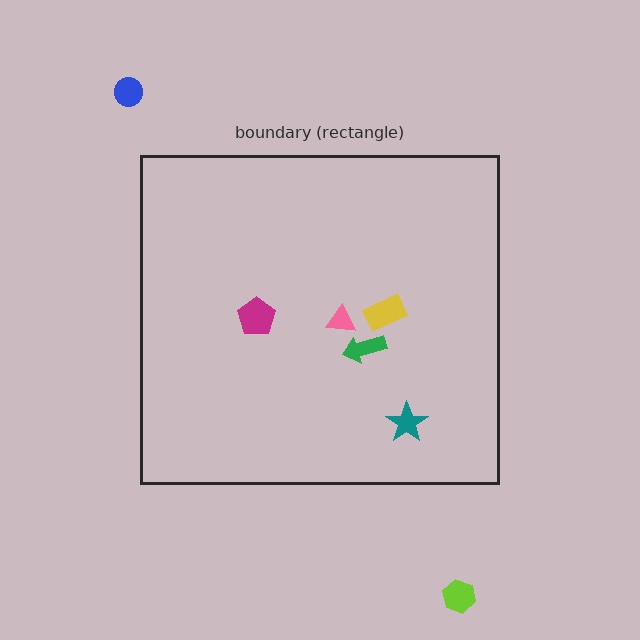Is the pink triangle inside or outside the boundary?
Inside.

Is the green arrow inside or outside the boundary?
Inside.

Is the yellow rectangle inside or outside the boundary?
Inside.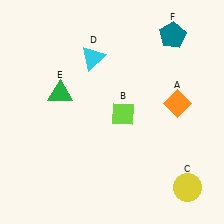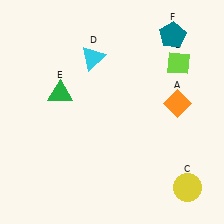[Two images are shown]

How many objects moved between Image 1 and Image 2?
1 object moved between the two images.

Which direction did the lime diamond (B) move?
The lime diamond (B) moved right.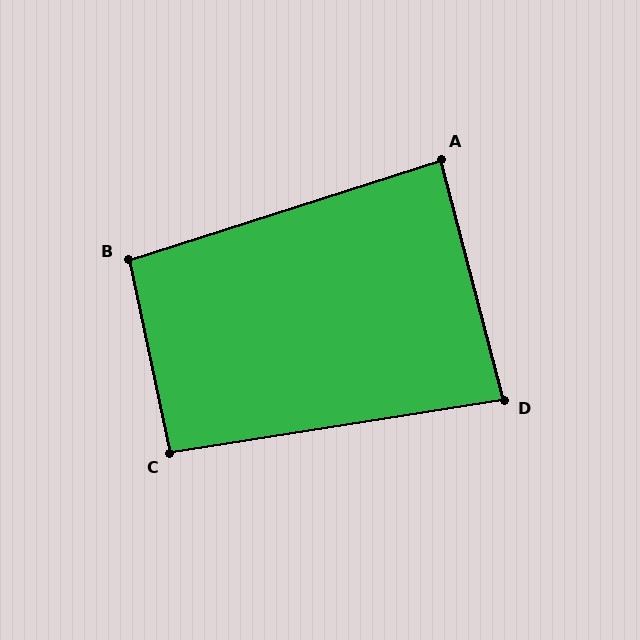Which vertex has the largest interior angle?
B, at approximately 96 degrees.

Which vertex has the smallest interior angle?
D, at approximately 84 degrees.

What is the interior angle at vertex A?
Approximately 87 degrees (approximately right).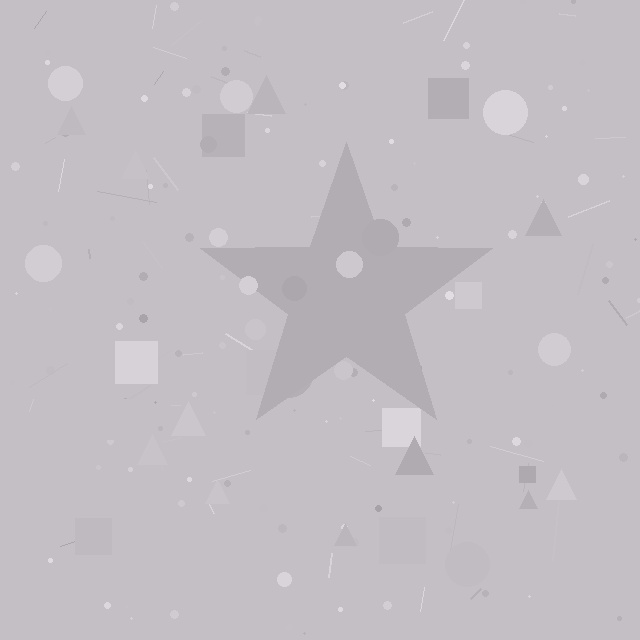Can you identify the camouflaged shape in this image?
The camouflaged shape is a star.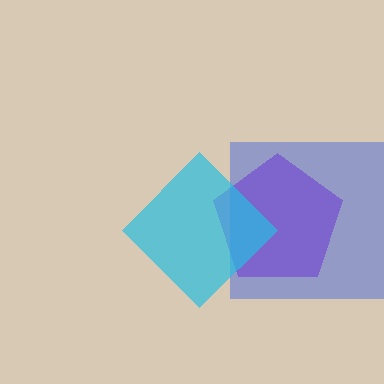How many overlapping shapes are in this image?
There are 3 overlapping shapes in the image.